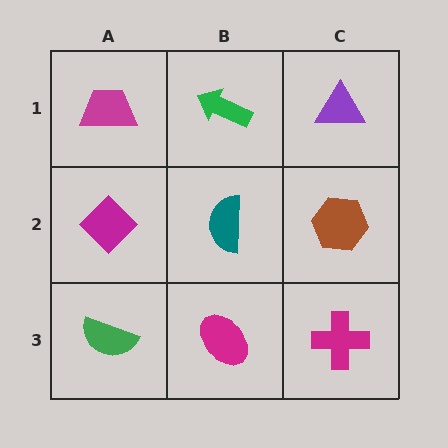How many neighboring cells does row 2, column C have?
3.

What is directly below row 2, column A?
A green semicircle.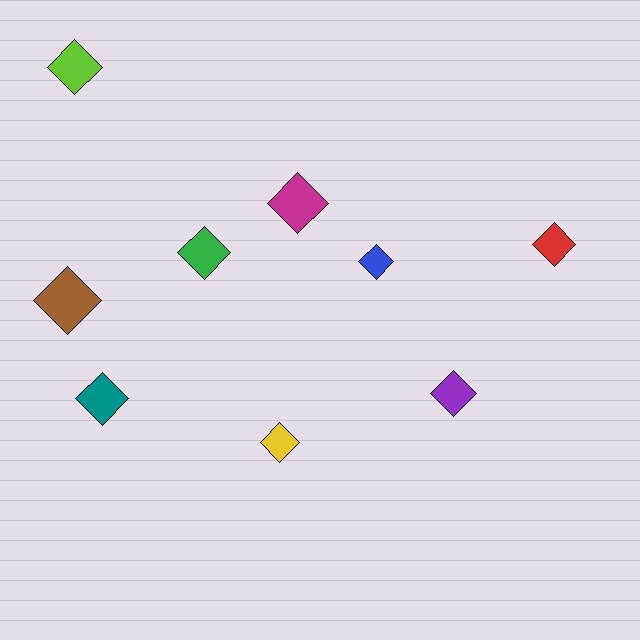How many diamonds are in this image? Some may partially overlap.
There are 9 diamonds.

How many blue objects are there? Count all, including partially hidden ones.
There is 1 blue object.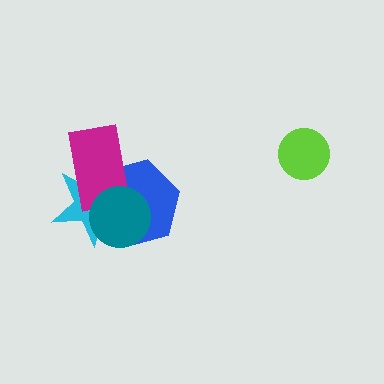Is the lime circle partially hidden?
No, no other shape covers it.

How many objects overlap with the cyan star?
3 objects overlap with the cyan star.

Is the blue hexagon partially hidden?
Yes, it is partially covered by another shape.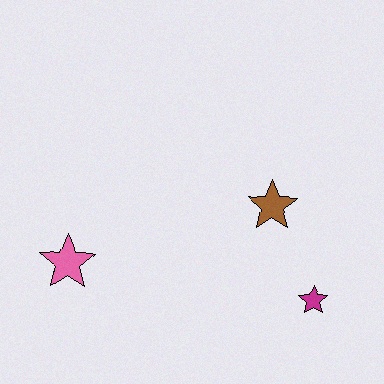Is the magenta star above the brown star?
No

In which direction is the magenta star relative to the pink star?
The magenta star is to the right of the pink star.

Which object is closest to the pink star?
The brown star is closest to the pink star.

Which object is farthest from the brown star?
The pink star is farthest from the brown star.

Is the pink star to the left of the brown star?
Yes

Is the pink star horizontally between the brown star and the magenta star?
No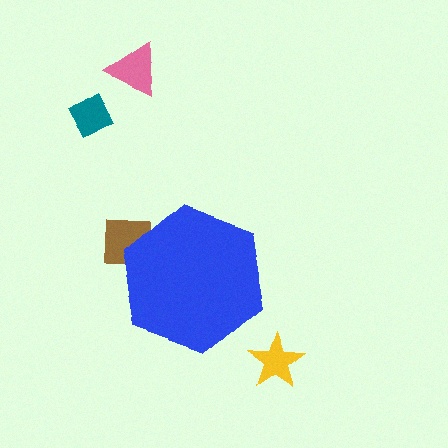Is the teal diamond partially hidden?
No, the teal diamond is fully visible.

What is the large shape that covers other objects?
A blue hexagon.